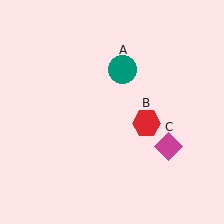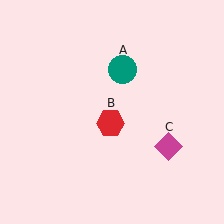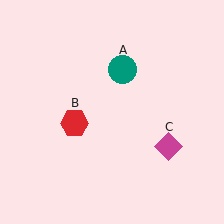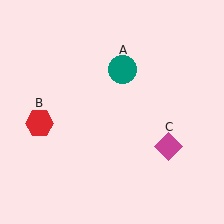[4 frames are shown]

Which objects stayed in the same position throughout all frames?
Teal circle (object A) and magenta diamond (object C) remained stationary.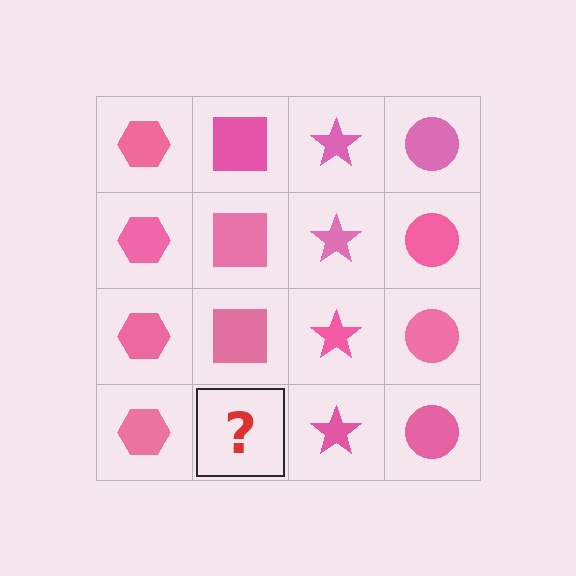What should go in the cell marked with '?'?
The missing cell should contain a pink square.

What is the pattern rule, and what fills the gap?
The rule is that each column has a consistent shape. The gap should be filled with a pink square.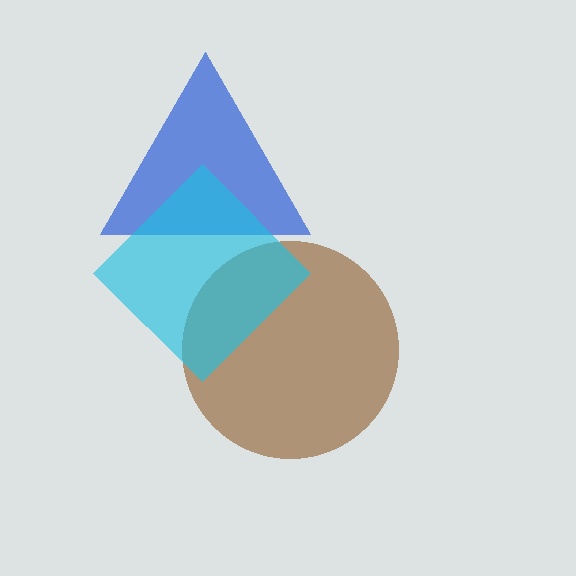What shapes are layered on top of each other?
The layered shapes are: a blue triangle, a brown circle, a cyan diamond.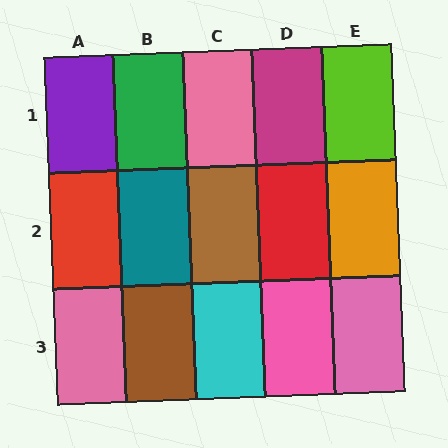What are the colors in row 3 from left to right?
Pink, brown, cyan, pink, pink.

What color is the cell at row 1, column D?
Magenta.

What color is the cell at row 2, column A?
Red.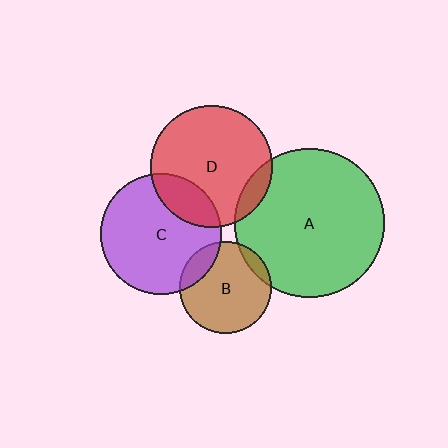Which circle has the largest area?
Circle A (green).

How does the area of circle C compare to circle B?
Approximately 1.7 times.